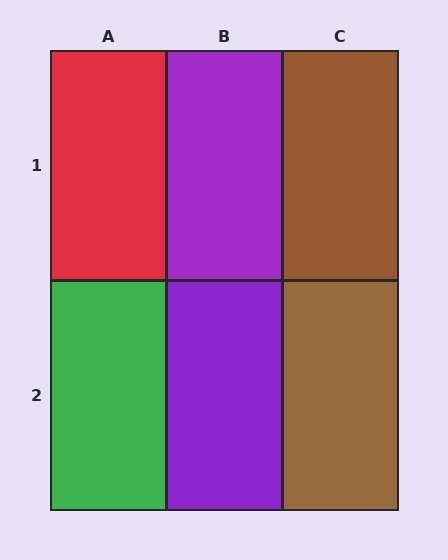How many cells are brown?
2 cells are brown.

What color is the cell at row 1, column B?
Purple.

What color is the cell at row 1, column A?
Red.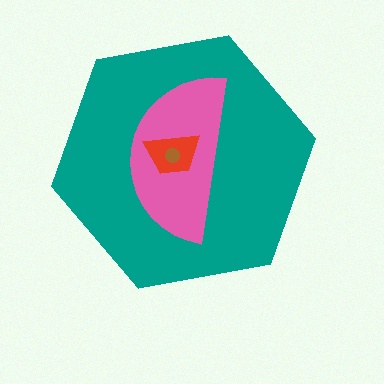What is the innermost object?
The brown circle.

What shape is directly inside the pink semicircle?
The red trapezoid.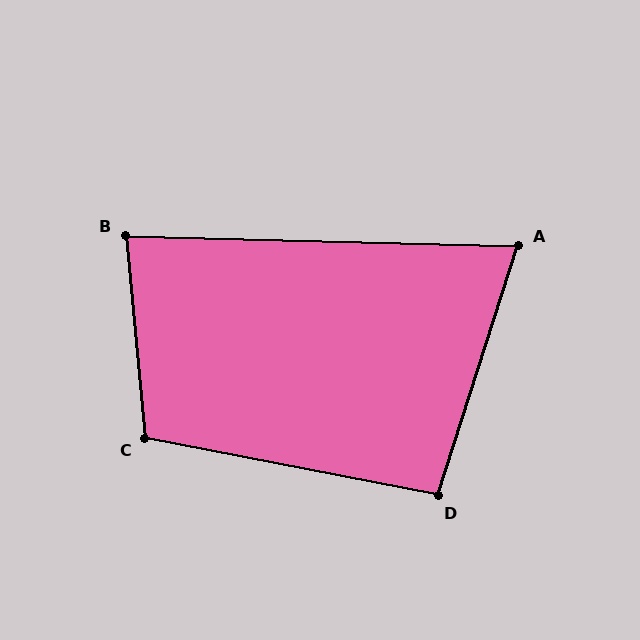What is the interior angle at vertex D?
Approximately 97 degrees (obtuse).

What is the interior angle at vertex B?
Approximately 83 degrees (acute).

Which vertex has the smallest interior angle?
A, at approximately 74 degrees.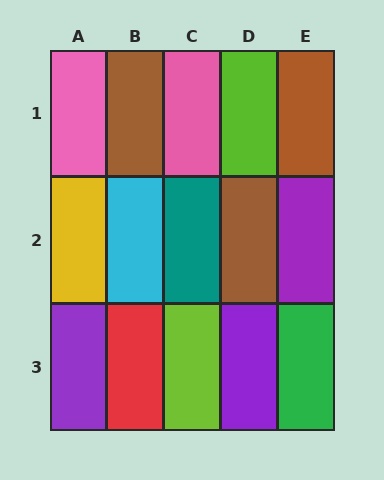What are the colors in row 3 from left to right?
Purple, red, lime, purple, green.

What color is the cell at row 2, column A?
Yellow.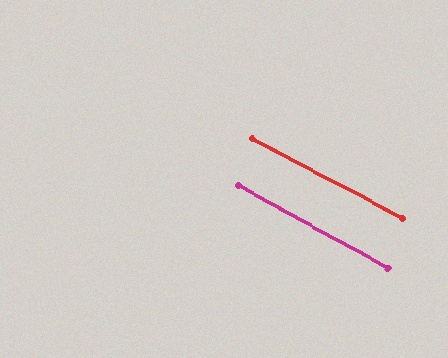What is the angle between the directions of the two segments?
Approximately 1 degree.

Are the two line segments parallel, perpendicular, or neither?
Parallel — their directions differ by only 1.2°.